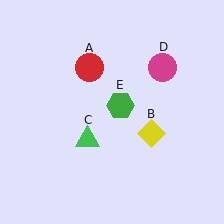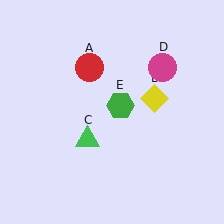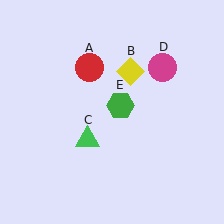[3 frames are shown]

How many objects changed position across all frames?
1 object changed position: yellow diamond (object B).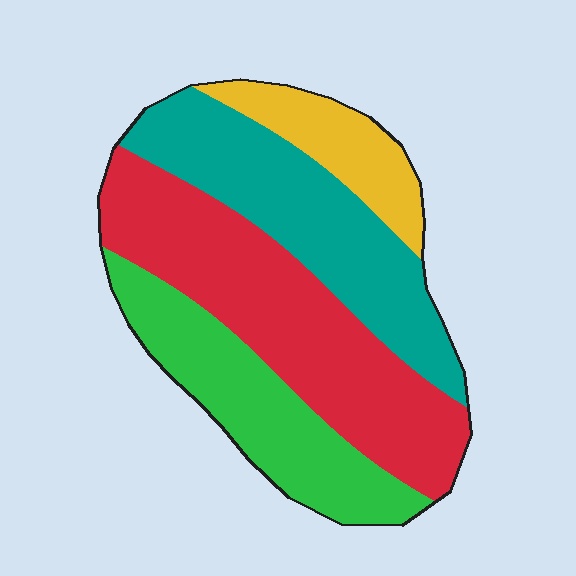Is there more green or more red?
Red.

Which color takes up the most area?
Red, at roughly 35%.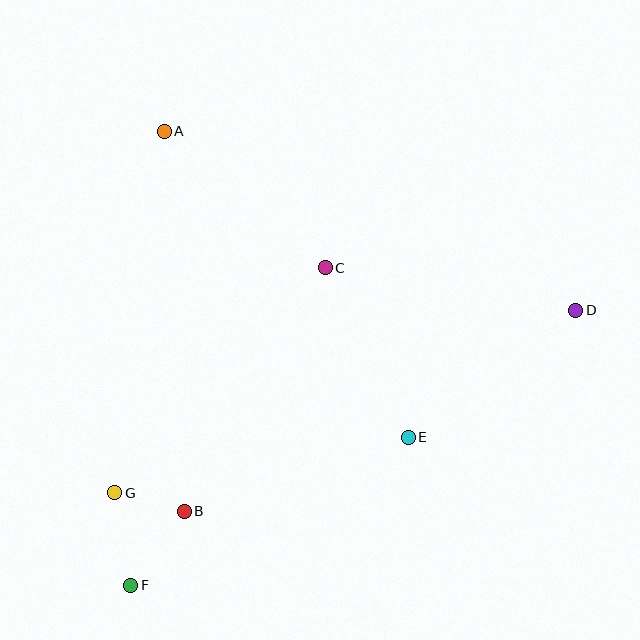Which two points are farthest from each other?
Points D and F are farthest from each other.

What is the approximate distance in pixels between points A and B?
The distance between A and B is approximately 381 pixels.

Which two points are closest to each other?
Points B and G are closest to each other.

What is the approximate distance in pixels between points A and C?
The distance between A and C is approximately 211 pixels.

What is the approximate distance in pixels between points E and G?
The distance between E and G is approximately 299 pixels.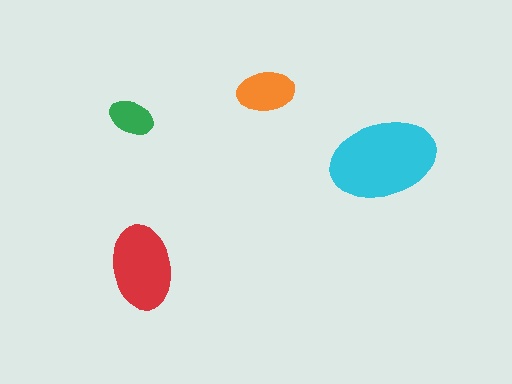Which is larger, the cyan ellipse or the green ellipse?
The cyan one.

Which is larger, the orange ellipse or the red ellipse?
The red one.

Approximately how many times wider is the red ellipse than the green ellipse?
About 2 times wider.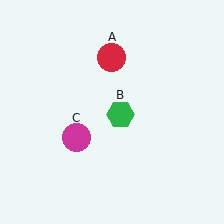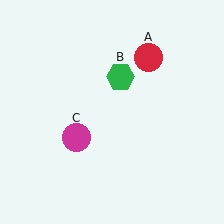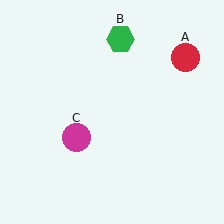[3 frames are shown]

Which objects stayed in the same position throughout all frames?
Magenta circle (object C) remained stationary.